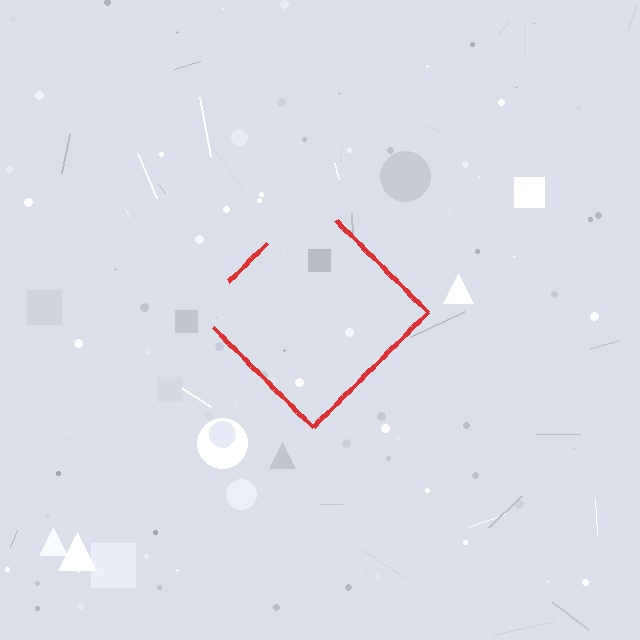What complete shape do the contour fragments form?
The contour fragments form a diamond.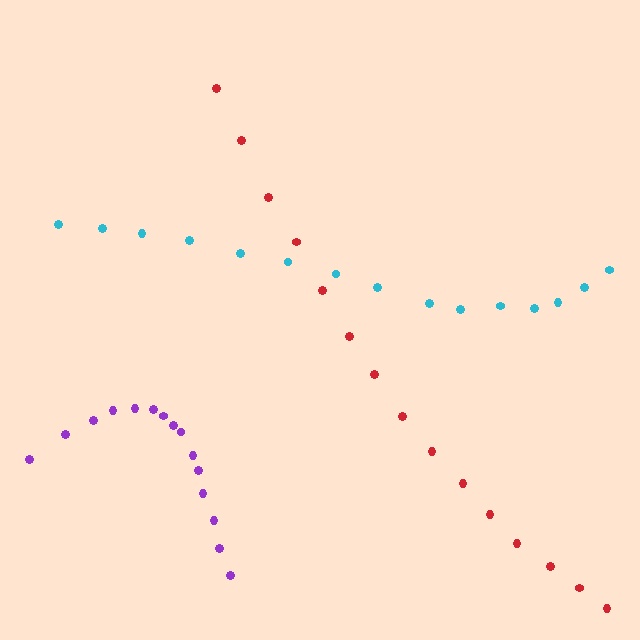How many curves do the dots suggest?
There are 3 distinct paths.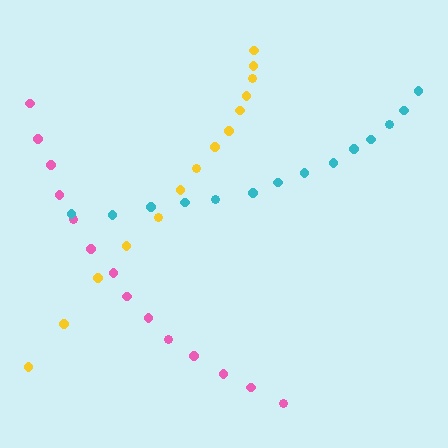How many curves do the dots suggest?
There are 3 distinct paths.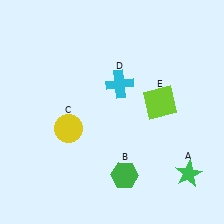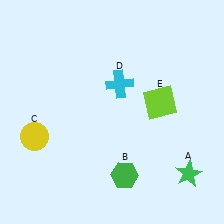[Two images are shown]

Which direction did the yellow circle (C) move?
The yellow circle (C) moved left.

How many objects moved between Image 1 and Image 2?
1 object moved between the two images.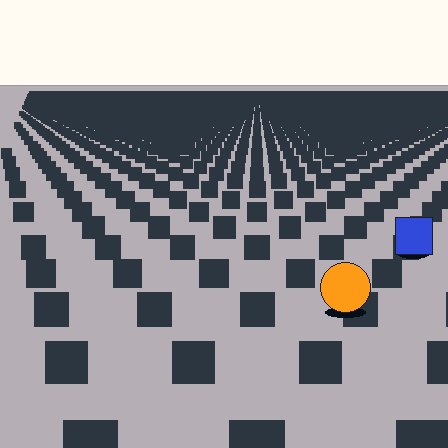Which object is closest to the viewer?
The orange circle is closest. The texture marks near it are larger and more spread out.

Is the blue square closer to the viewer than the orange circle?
No. The orange circle is closer — you can tell from the texture gradient: the ground texture is coarser near it.